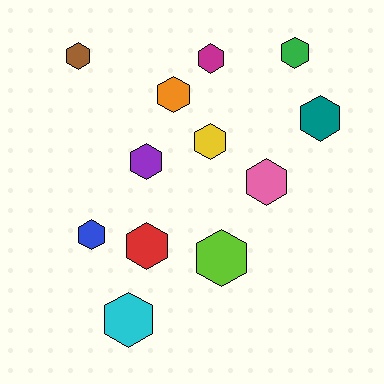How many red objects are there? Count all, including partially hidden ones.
There is 1 red object.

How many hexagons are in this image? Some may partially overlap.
There are 12 hexagons.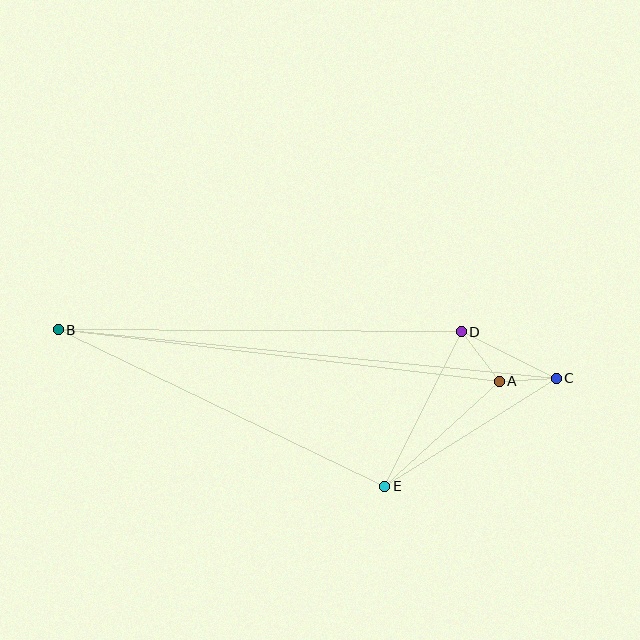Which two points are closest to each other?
Points A and C are closest to each other.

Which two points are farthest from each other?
Points B and C are farthest from each other.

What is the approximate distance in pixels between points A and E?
The distance between A and E is approximately 155 pixels.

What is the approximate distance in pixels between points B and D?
The distance between B and D is approximately 403 pixels.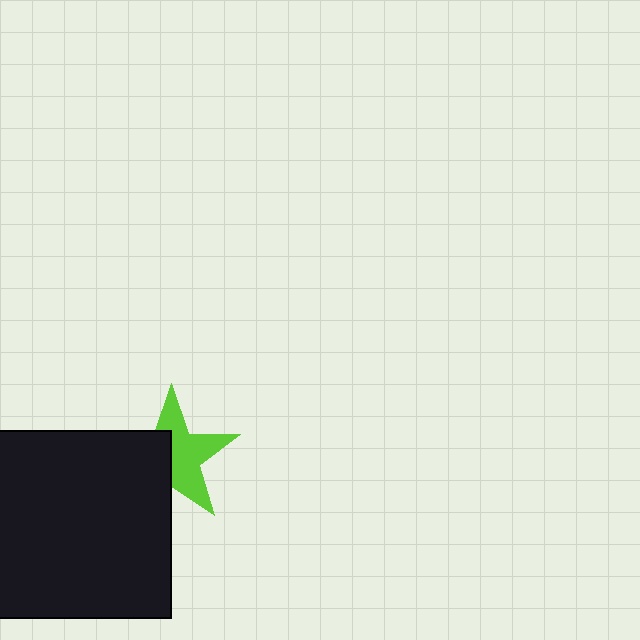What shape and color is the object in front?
The object in front is a black square.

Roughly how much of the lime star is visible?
About half of it is visible (roughly 56%).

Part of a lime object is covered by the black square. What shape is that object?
It is a star.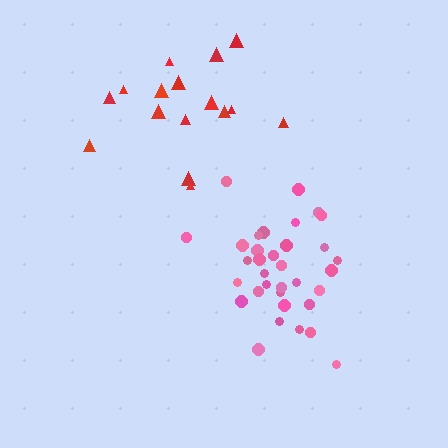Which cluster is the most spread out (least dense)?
Red.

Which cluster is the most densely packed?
Pink.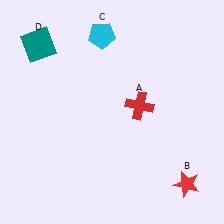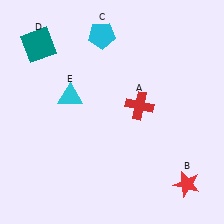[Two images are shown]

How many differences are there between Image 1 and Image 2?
There is 1 difference between the two images.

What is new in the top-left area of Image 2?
A cyan triangle (E) was added in the top-left area of Image 2.